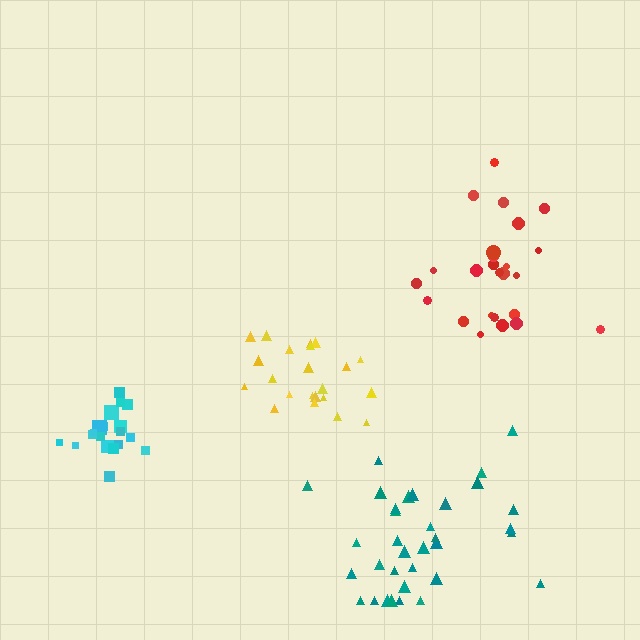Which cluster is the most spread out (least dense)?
Teal.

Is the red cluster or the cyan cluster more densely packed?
Cyan.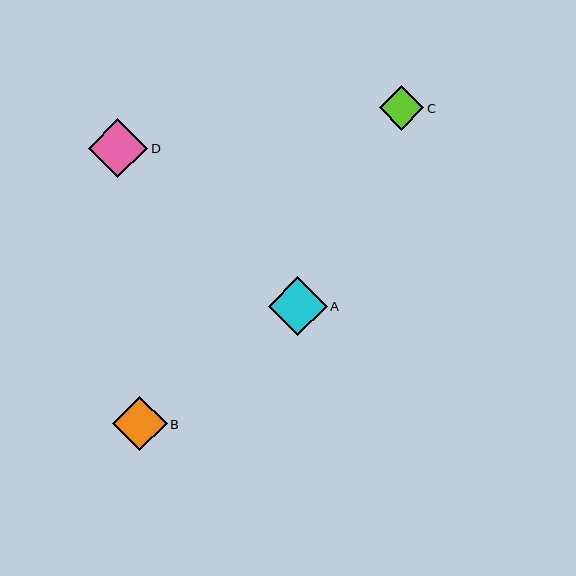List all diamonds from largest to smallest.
From largest to smallest: D, A, B, C.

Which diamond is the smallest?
Diamond C is the smallest with a size of approximately 44 pixels.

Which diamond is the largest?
Diamond D is the largest with a size of approximately 60 pixels.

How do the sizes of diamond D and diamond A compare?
Diamond D and diamond A are approximately the same size.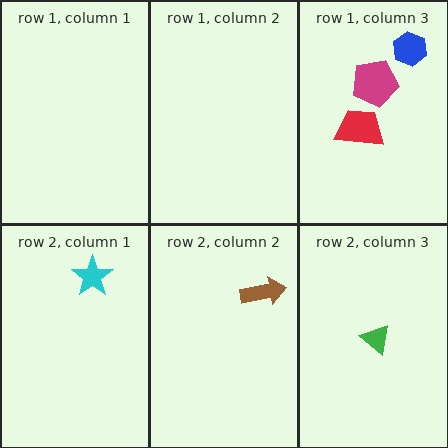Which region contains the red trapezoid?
The row 1, column 3 region.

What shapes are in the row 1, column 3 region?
The magenta pentagon, the red trapezoid, the blue hexagon.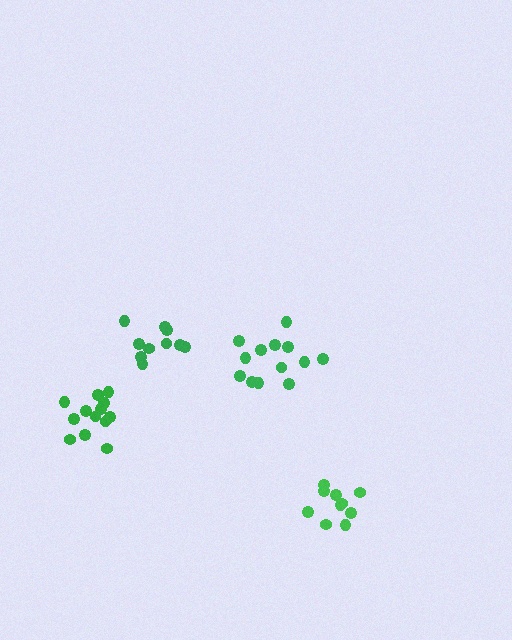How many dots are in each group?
Group 1: 10 dots, Group 2: 10 dots, Group 3: 13 dots, Group 4: 13 dots (46 total).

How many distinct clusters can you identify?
There are 4 distinct clusters.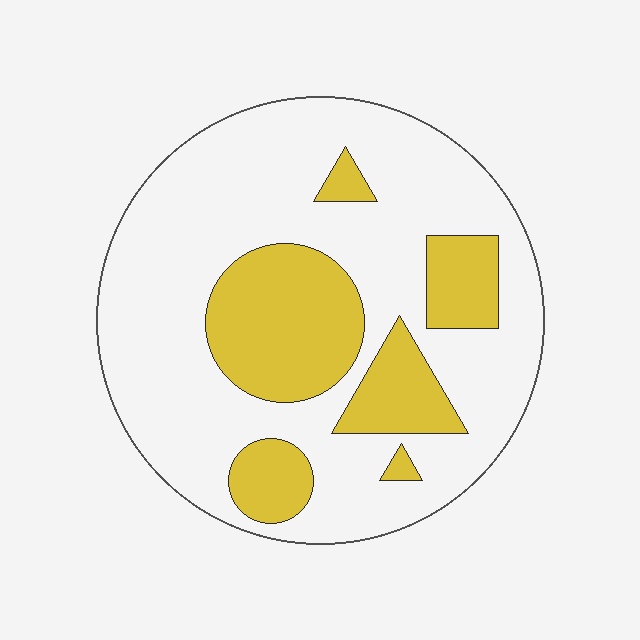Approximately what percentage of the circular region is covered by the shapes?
Approximately 30%.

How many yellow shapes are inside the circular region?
6.